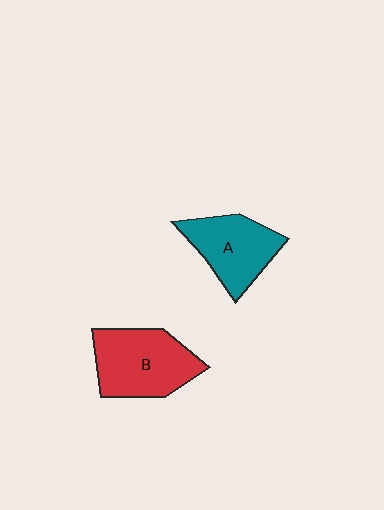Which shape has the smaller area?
Shape A (teal).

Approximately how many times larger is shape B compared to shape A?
Approximately 1.2 times.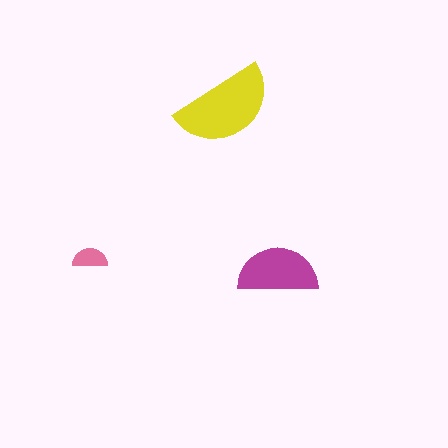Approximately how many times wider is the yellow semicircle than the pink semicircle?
About 3 times wider.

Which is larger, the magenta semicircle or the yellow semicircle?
The yellow one.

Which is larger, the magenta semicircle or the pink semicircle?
The magenta one.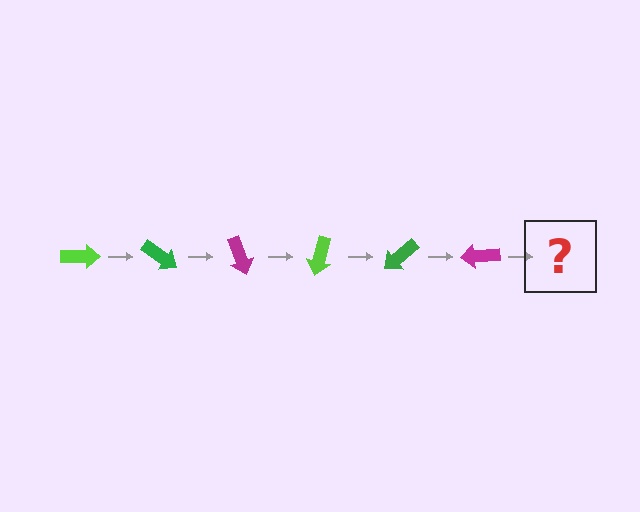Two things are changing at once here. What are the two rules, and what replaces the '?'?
The two rules are that it rotates 35 degrees each step and the color cycles through lime, green, and magenta. The '?' should be a lime arrow, rotated 210 degrees from the start.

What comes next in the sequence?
The next element should be a lime arrow, rotated 210 degrees from the start.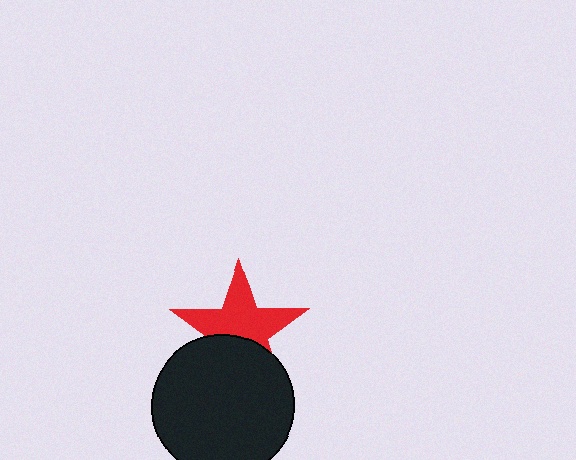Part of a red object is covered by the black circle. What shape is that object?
It is a star.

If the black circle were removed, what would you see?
You would see the complete red star.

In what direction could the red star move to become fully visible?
The red star could move up. That would shift it out from behind the black circle entirely.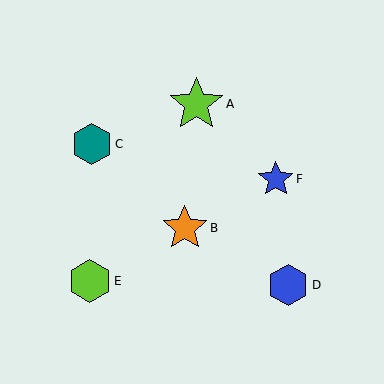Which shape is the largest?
The lime star (labeled A) is the largest.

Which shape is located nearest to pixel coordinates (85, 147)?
The teal hexagon (labeled C) at (92, 144) is nearest to that location.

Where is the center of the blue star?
The center of the blue star is at (276, 179).